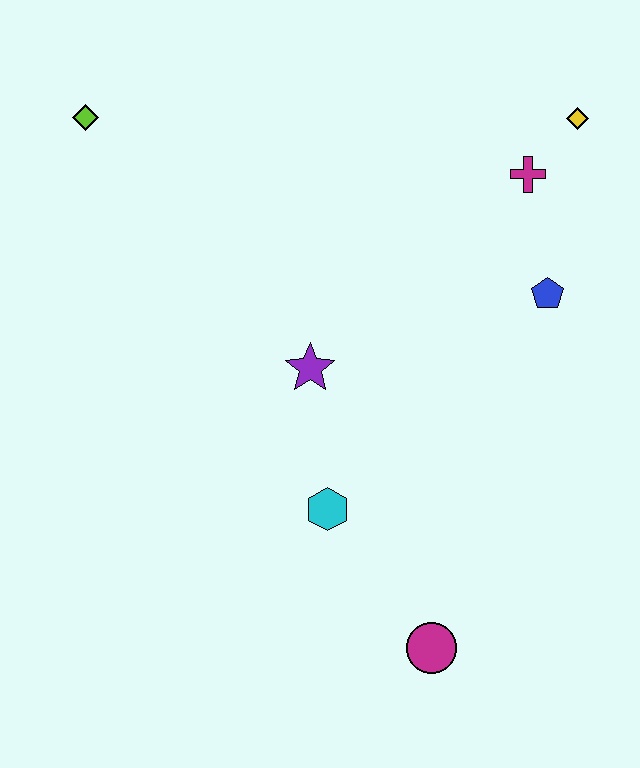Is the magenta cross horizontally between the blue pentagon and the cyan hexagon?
Yes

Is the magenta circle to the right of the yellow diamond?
No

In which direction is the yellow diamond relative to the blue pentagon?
The yellow diamond is above the blue pentagon.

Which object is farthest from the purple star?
The yellow diamond is farthest from the purple star.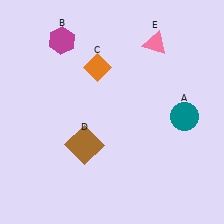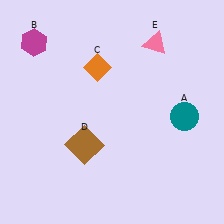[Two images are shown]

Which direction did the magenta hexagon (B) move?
The magenta hexagon (B) moved left.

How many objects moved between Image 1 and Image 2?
1 object moved between the two images.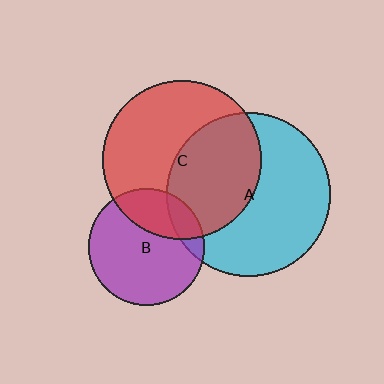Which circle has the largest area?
Circle A (cyan).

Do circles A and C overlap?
Yes.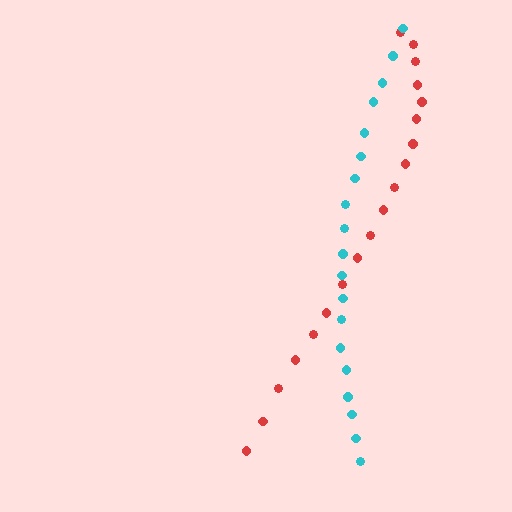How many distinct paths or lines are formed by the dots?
There are 2 distinct paths.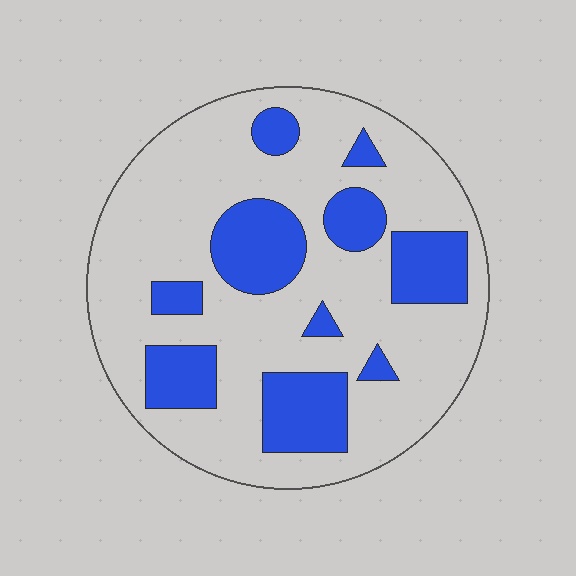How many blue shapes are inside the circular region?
10.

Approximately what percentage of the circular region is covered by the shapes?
Approximately 25%.